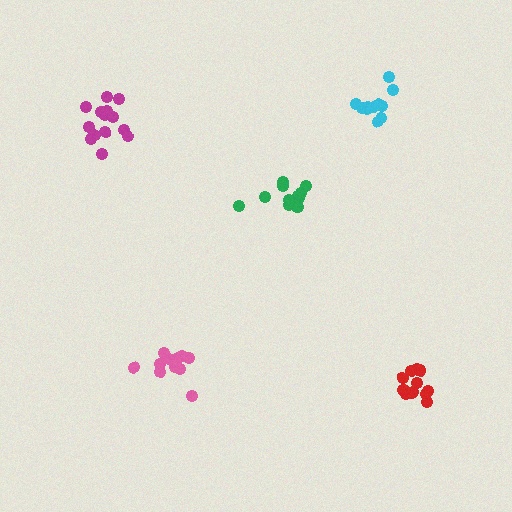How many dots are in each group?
Group 1: 13 dots, Group 2: 11 dots, Group 3: 12 dots, Group 4: 11 dots, Group 5: 14 dots (61 total).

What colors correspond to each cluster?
The clusters are colored: red, cyan, pink, green, magenta.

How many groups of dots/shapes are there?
There are 5 groups.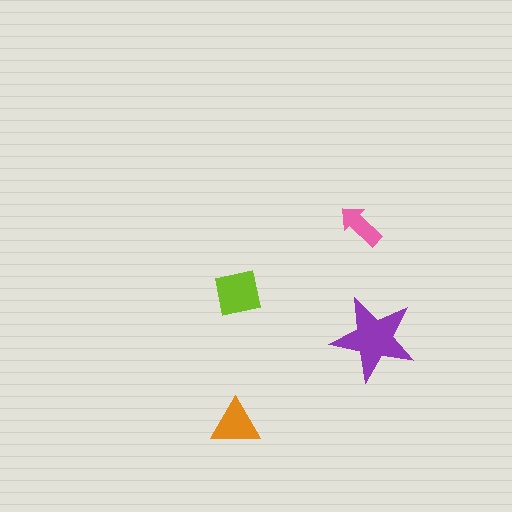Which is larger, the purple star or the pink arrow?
The purple star.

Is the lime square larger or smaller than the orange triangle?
Larger.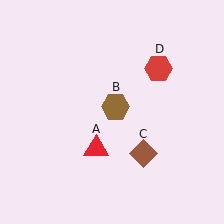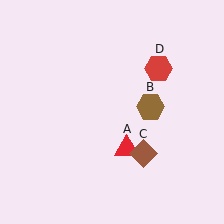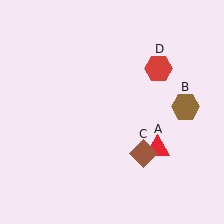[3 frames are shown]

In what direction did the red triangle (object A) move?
The red triangle (object A) moved right.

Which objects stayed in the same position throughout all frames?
Brown diamond (object C) and red hexagon (object D) remained stationary.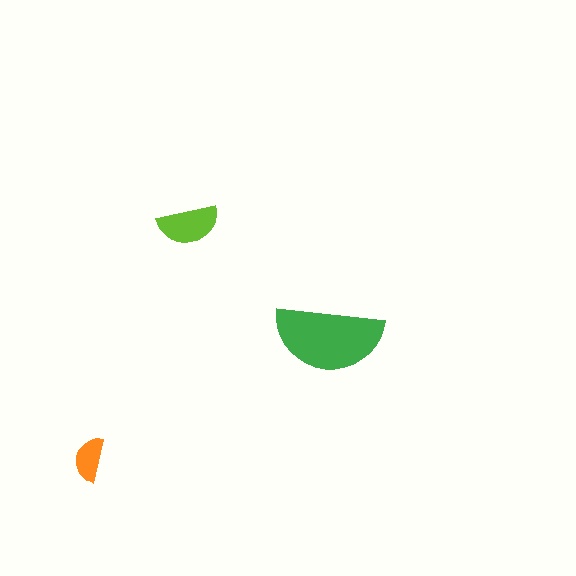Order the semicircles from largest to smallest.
the green one, the lime one, the orange one.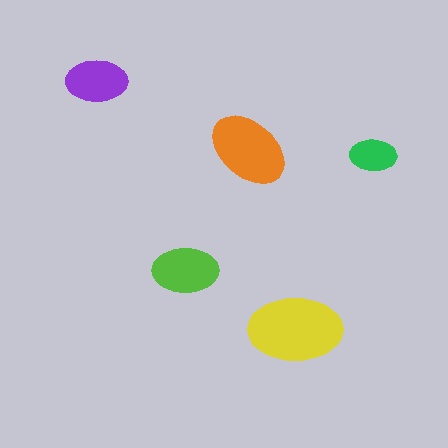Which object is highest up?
The purple ellipse is topmost.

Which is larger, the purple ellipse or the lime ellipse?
The lime one.